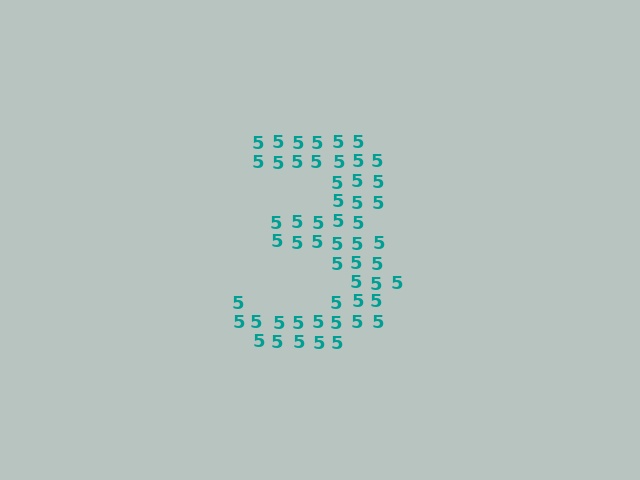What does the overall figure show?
The overall figure shows the digit 3.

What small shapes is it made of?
It is made of small digit 5's.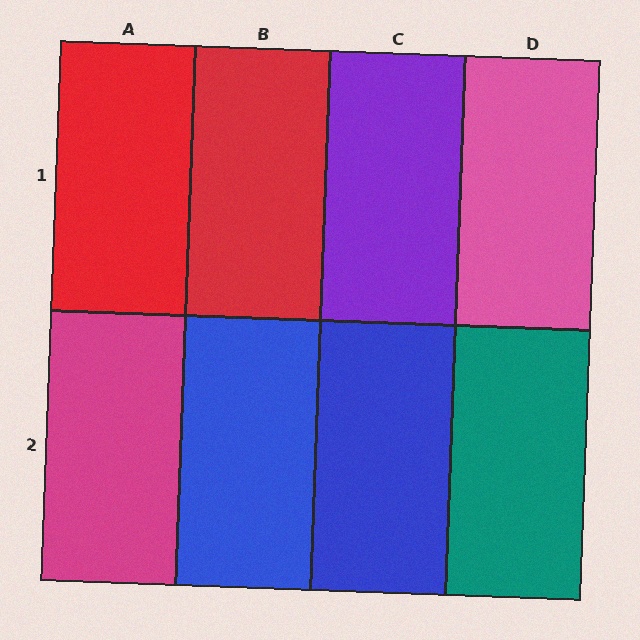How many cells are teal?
1 cell is teal.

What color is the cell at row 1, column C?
Purple.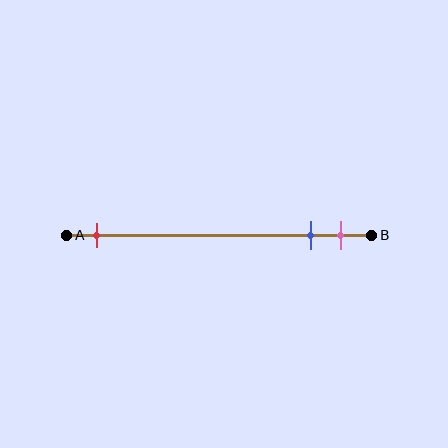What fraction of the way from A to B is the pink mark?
The pink mark is approximately 90% (0.9) of the way from A to B.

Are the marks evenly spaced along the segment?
No, the marks are not evenly spaced.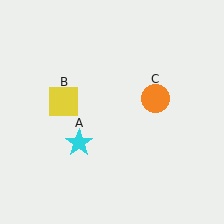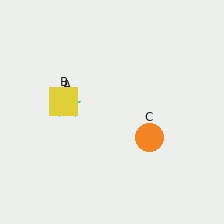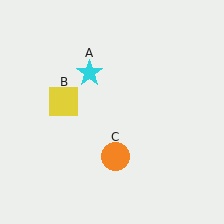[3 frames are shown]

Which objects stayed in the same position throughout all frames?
Yellow square (object B) remained stationary.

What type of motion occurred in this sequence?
The cyan star (object A), orange circle (object C) rotated clockwise around the center of the scene.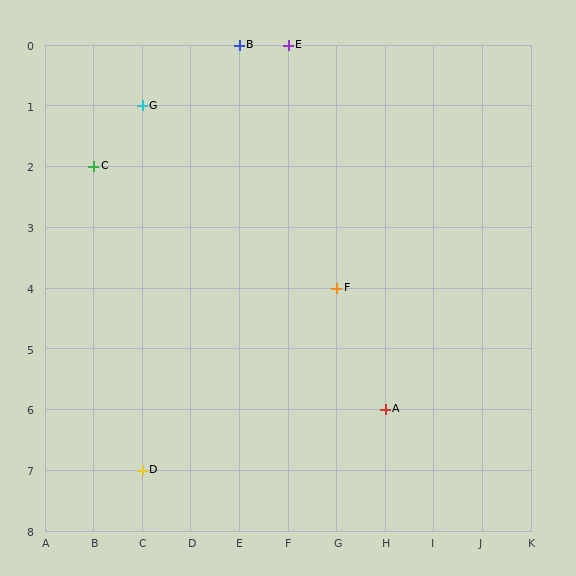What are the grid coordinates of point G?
Point G is at grid coordinates (C, 1).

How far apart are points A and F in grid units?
Points A and F are 1 column and 2 rows apart (about 2.2 grid units diagonally).